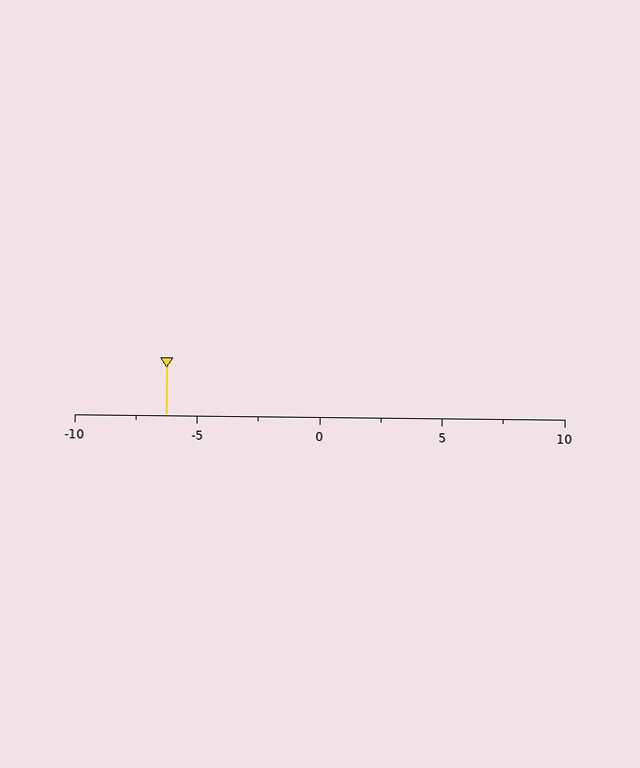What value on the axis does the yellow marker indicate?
The marker indicates approximately -6.2.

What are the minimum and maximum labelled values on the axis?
The axis runs from -10 to 10.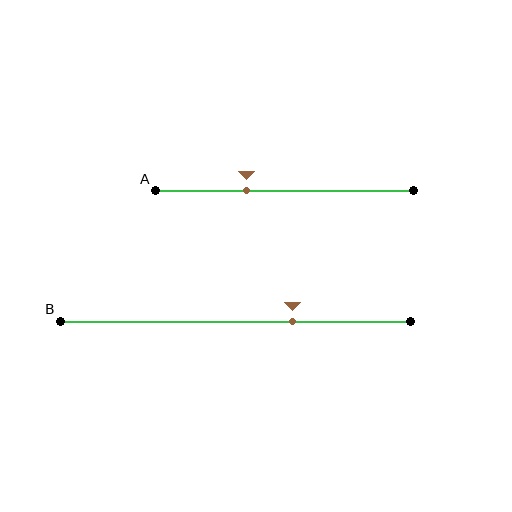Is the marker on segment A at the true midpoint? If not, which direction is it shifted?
No, the marker on segment A is shifted to the left by about 15% of the segment length.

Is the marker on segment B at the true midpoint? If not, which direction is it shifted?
No, the marker on segment B is shifted to the right by about 16% of the segment length.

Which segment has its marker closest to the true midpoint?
Segment A has its marker closest to the true midpoint.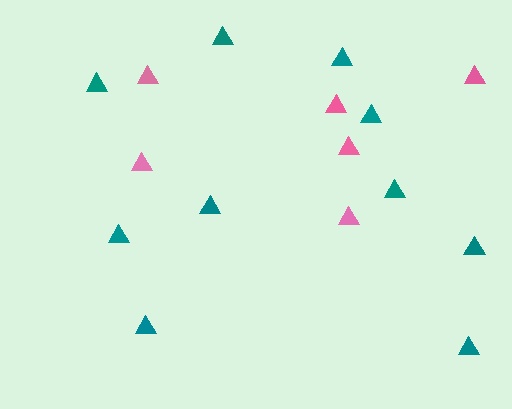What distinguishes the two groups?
There are 2 groups: one group of teal triangles (10) and one group of pink triangles (6).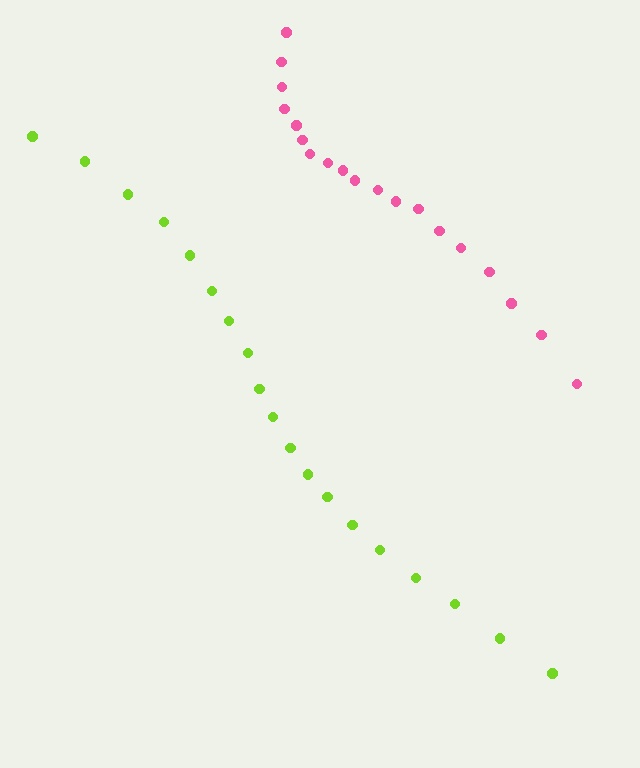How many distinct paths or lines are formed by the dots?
There are 2 distinct paths.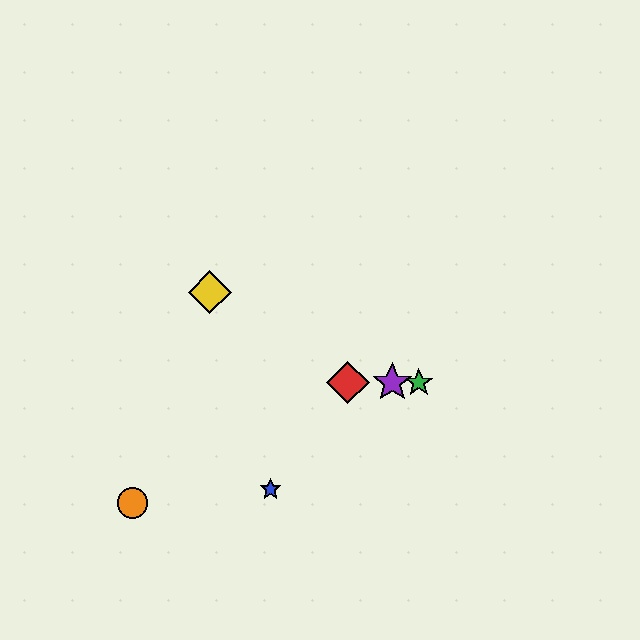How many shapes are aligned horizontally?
3 shapes (the red diamond, the green star, the purple star) are aligned horizontally.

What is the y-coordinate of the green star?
The green star is at y≈383.